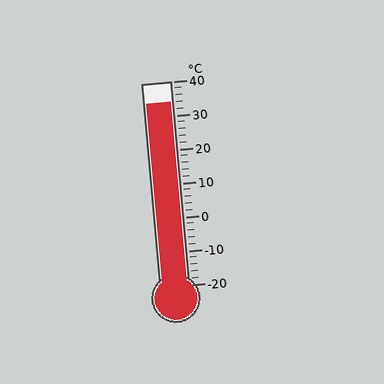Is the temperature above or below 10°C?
The temperature is above 10°C.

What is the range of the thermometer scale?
The thermometer scale ranges from -20°C to 40°C.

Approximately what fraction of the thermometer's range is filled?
The thermometer is filled to approximately 90% of its range.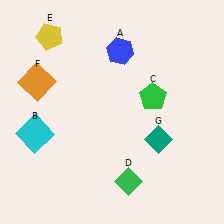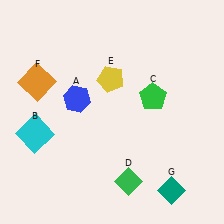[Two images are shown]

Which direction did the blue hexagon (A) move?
The blue hexagon (A) moved down.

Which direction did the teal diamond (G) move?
The teal diamond (G) moved down.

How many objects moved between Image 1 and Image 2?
3 objects moved between the two images.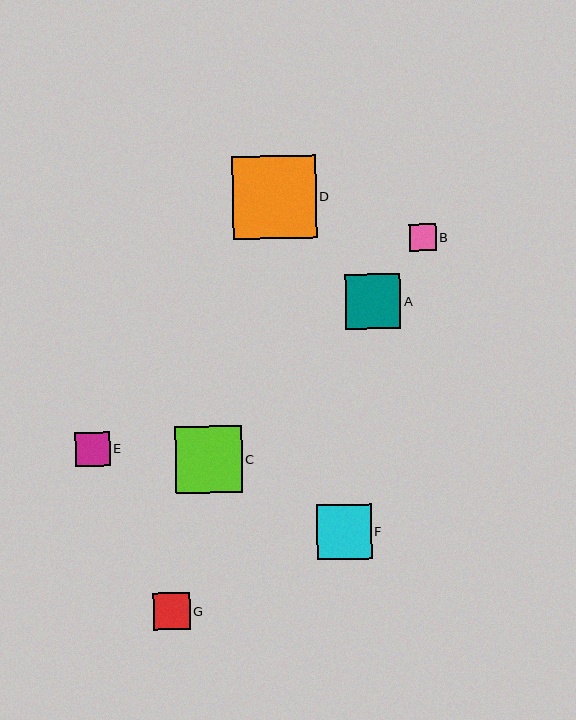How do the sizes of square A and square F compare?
Square A and square F are approximately the same size.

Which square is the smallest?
Square B is the smallest with a size of approximately 27 pixels.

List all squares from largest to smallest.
From largest to smallest: D, C, A, F, G, E, B.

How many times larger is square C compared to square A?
Square C is approximately 1.2 times the size of square A.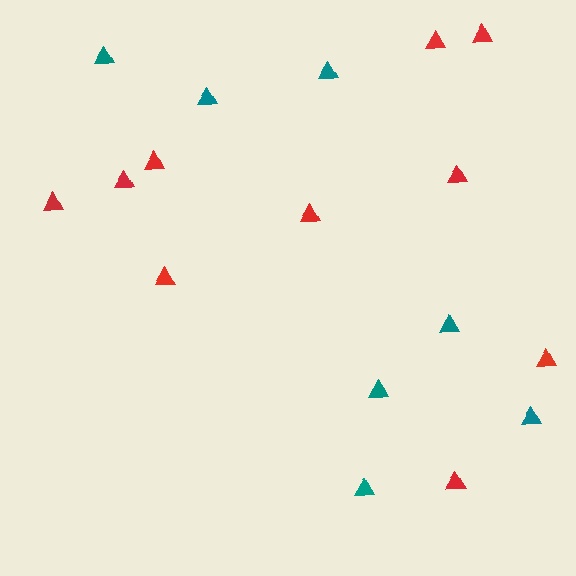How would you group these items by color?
There are 2 groups: one group of red triangles (10) and one group of teal triangles (7).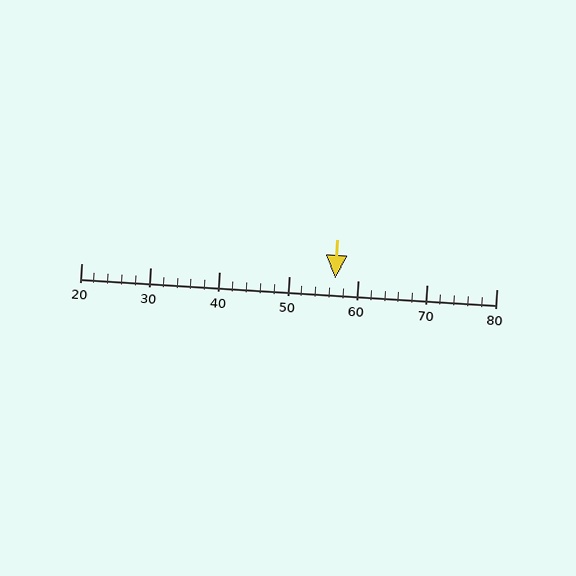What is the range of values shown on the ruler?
The ruler shows values from 20 to 80.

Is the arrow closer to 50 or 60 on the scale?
The arrow is closer to 60.